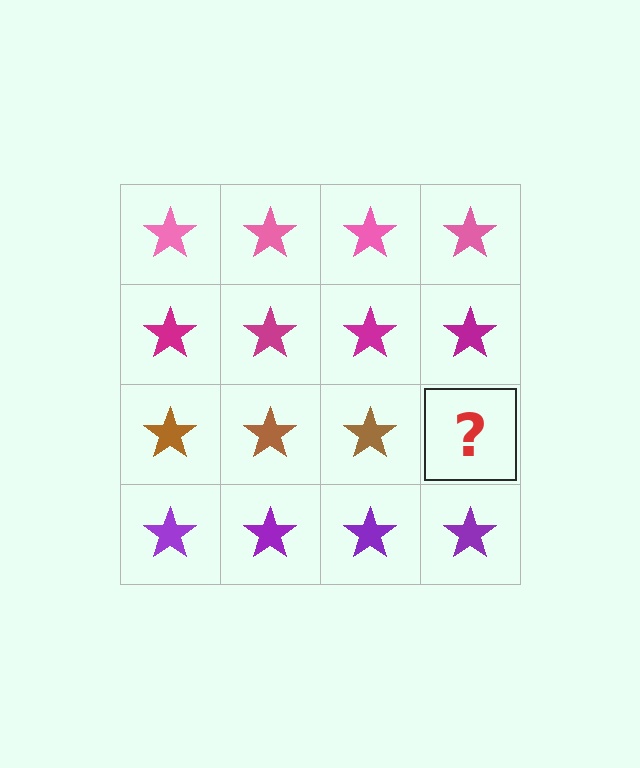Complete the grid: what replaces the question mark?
The question mark should be replaced with a brown star.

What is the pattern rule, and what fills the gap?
The rule is that each row has a consistent color. The gap should be filled with a brown star.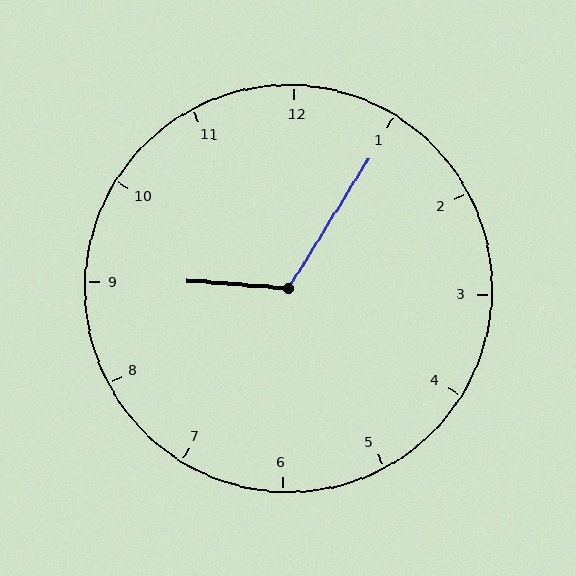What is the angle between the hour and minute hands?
Approximately 118 degrees.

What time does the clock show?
9:05.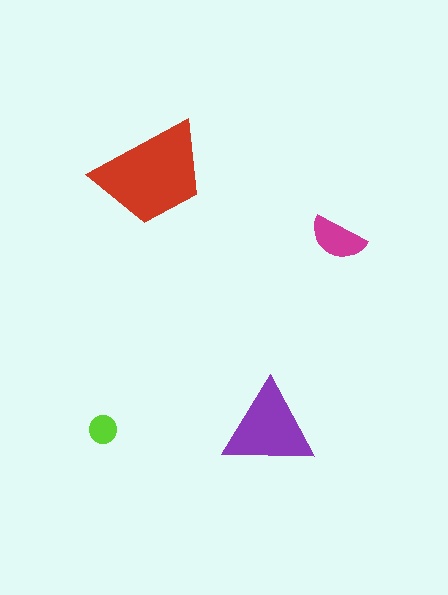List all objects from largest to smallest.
The red trapezoid, the purple triangle, the magenta semicircle, the lime circle.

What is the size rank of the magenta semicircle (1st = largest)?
3rd.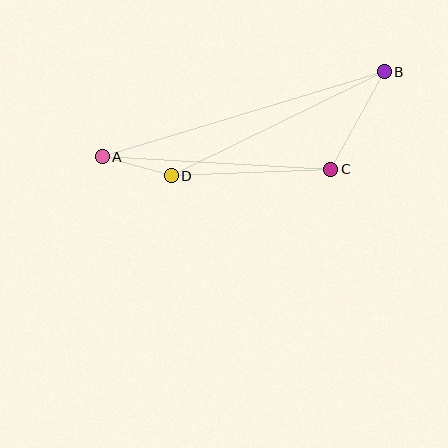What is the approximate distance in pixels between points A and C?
The distance between A and C is approximately 228 pixels.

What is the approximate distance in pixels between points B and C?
The distance between B and C is approximately 111 pixels.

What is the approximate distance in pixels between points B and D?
The distance between B and D is approximately 237 pixels.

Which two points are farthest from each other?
Points A and B are farthest from each other.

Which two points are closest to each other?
Points A and D are closest to each other.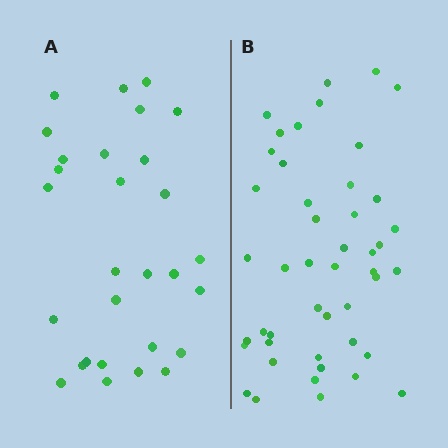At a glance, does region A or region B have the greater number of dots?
Region B (the right region) has more dots.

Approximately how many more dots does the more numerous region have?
Region B has approximately 15 more dots than region A.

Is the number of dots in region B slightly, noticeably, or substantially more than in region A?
Region B has substantially more. The ratio is roughly 1.6 to 1.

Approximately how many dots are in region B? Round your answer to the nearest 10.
About 50 dots. (The exact count is 46, which rounds to 50.)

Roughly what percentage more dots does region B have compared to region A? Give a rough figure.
About 60% more.